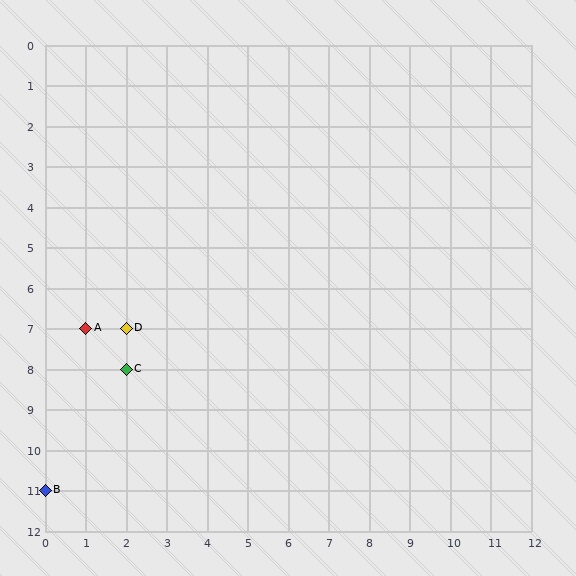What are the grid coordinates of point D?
Point D is at grid coordinates (2, 7).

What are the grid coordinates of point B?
Point B is at grid coordinates (0, 11).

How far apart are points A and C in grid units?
Points A and C are 1 column and 1 row apart (about 1.4 grid units diagonally).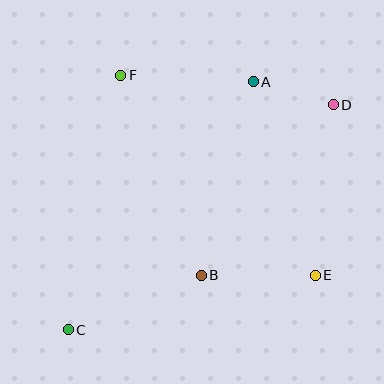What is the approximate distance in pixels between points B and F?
The distance between B and F is approximately 216 pixels.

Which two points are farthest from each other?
Points C and D are farthest from each other.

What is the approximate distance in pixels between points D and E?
The distance between D and E is approximately 172 pixels.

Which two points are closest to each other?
Points A and D are closest to each other.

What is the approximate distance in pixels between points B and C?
The distance between B and C is approximately 144 pixels.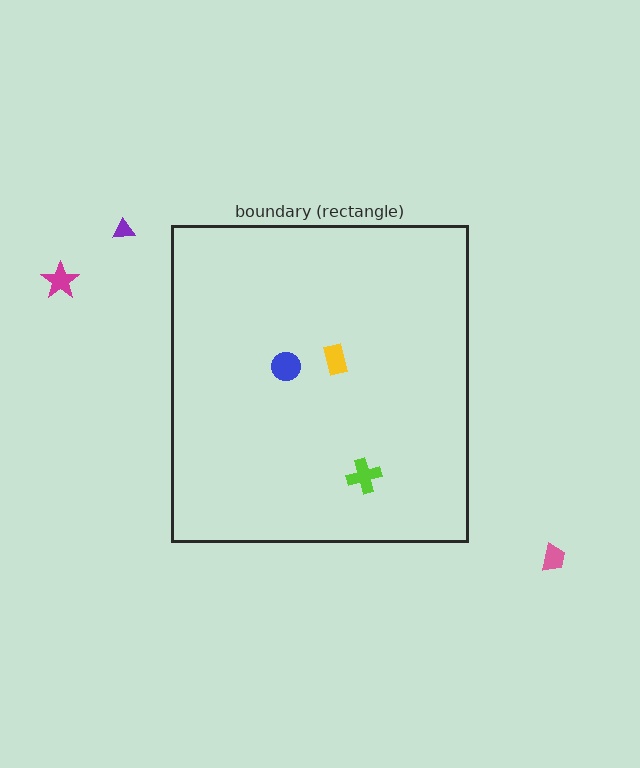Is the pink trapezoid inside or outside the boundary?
Outside.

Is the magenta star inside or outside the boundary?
Outside.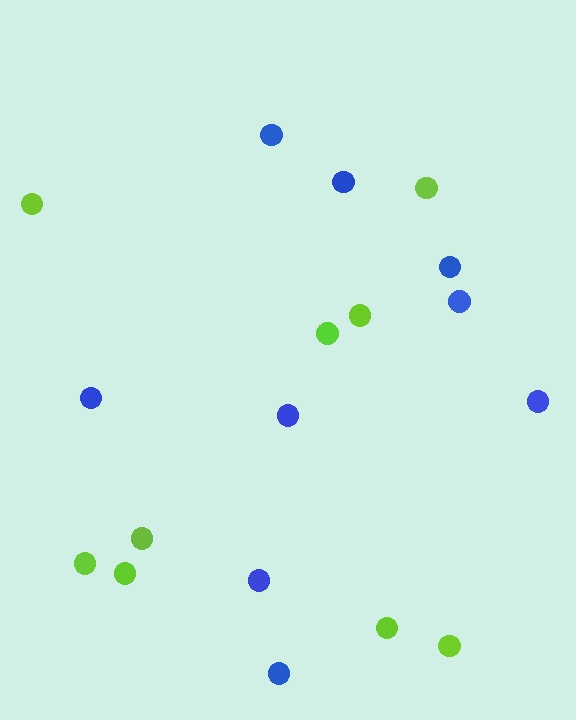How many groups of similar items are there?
There are 2 groups: one group of blue circles (9) and one group of lime circles (9).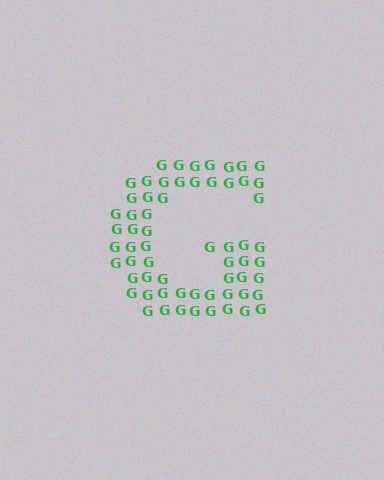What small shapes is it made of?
It is made of small letter G's.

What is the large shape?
The large shape is the letter G.